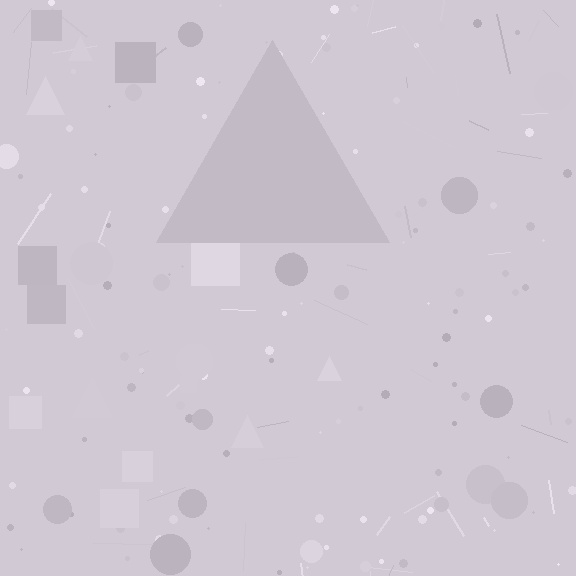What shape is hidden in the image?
A triangle is hidden in the image.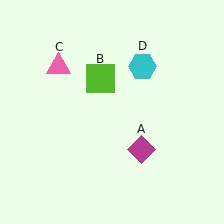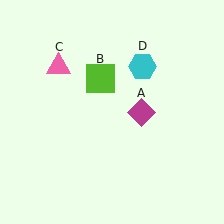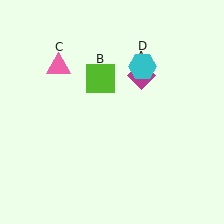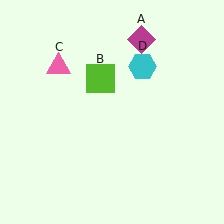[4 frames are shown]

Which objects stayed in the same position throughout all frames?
Lime square (object B) and pink triangle (object C) and cyan hexagon (object D) remained stationary.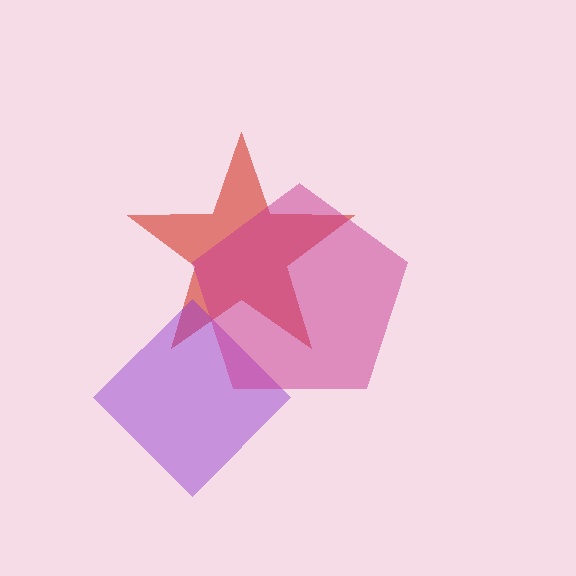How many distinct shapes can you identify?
There are 3 distinct shapes: a red star, a purple diamond, a magenta pentagon.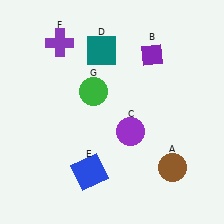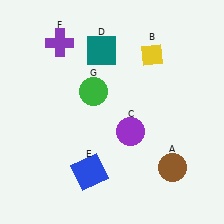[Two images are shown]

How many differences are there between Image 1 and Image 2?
There is 1 difference between the two images.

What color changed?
The diamond (B) changed from purple in Image 1 to yellow in Image 2.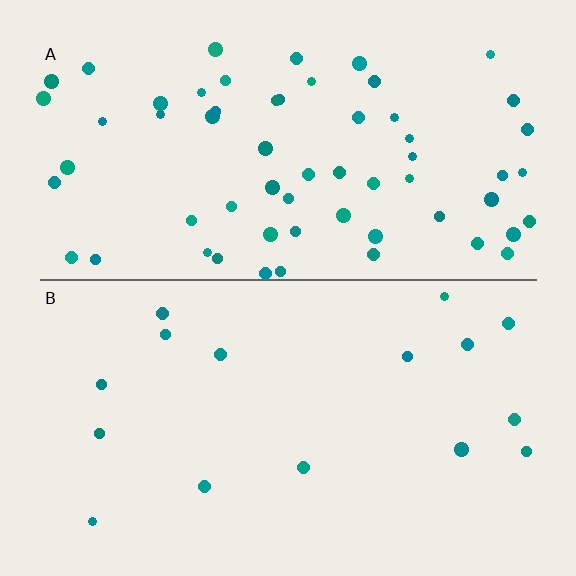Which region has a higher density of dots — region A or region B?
A (the top).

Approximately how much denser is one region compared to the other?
Approximately 3.9× — region A over region B.